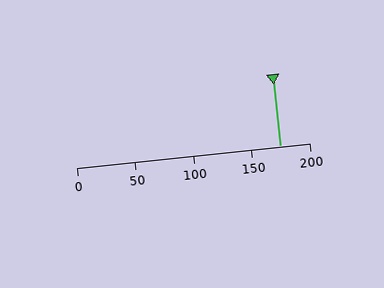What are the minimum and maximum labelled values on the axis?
The axis runs from 0 to 200.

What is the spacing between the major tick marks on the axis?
The major ticks are spaced 50 apart.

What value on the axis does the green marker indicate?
The marker indicates approximately 175.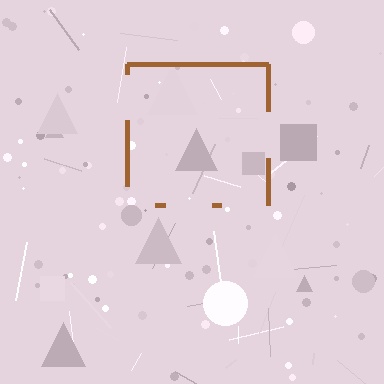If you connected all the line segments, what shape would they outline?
They would outline a square.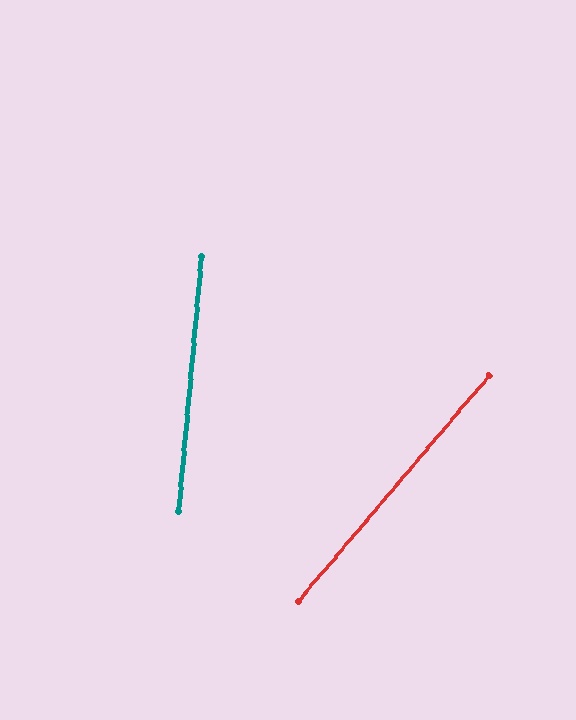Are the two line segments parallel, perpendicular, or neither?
Neither parallel nor perpendicular — they differ by about 35°.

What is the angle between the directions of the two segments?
Approximately 35 degrees.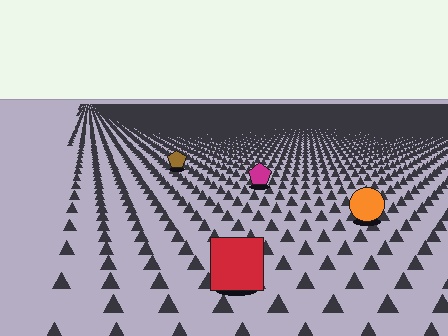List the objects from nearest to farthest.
From nearest to farthest: the red square, the orange circle, the magenta pentagon, the brown pentagon.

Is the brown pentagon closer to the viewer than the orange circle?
No. The orange circle is closer — you can tell from the texture gradient: the ground texture is coarser near it.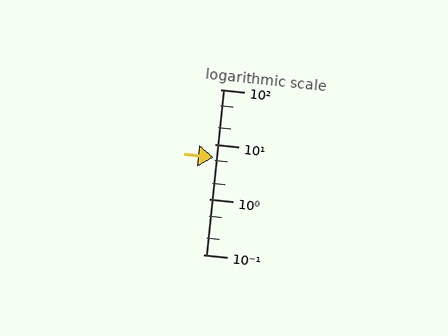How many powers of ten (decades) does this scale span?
The scale spans 3 decades, from 0.1 to 100.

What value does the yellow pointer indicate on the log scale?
The pointer indicates approximately 5.8.